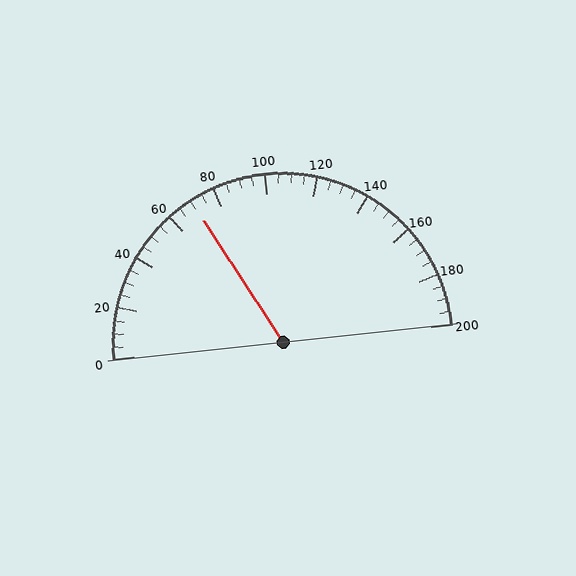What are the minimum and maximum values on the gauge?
The gauge ranges from 0 to 200.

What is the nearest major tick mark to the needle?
The nearest major tick mark is 80.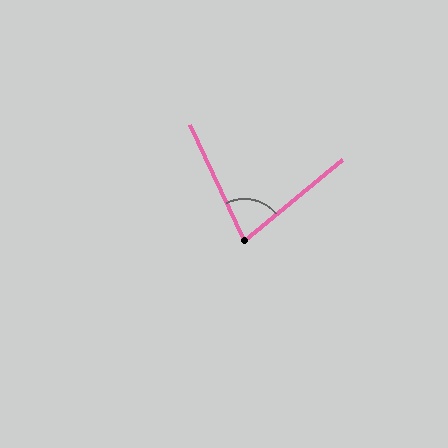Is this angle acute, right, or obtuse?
It is acute.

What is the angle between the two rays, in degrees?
Approximately 76 degrees.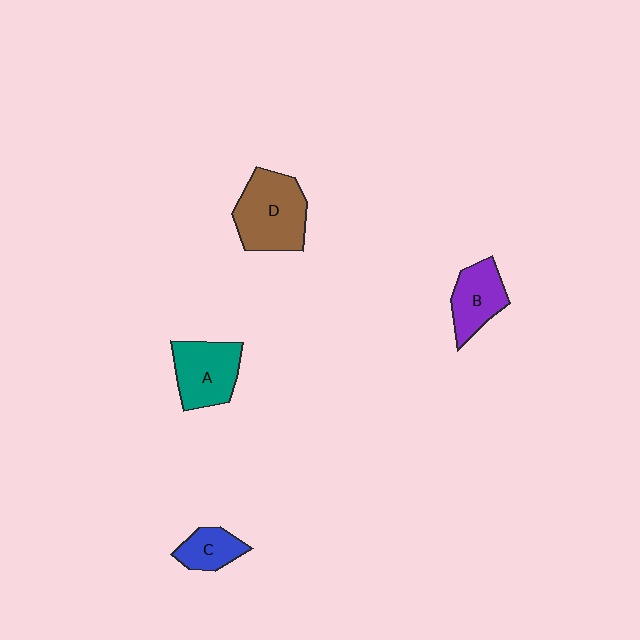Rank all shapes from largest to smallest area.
From largest to smallest: D (brown), A (teal), B (purple), C (blue).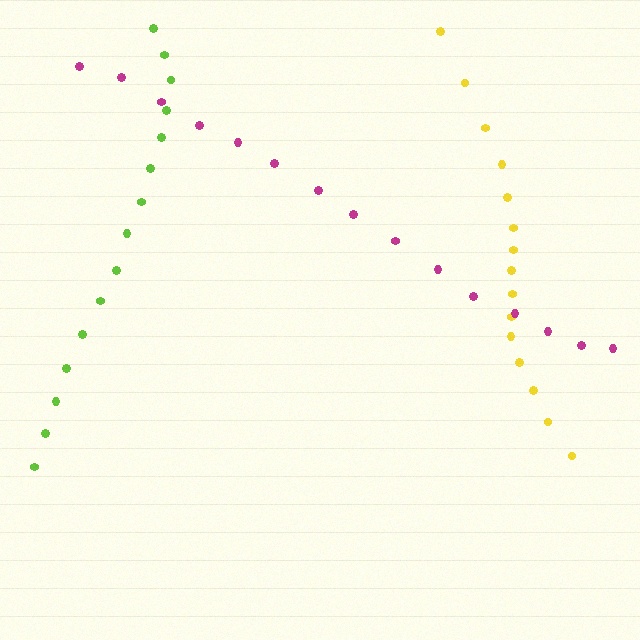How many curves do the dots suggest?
There are 3 distinct paths.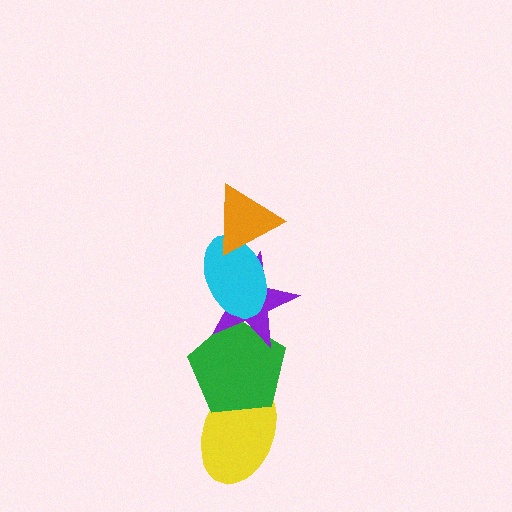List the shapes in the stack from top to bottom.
From top to bottom: the orange triangle, the cyan ellipse, the purple star, the green pentagon, the yellow ellipse.